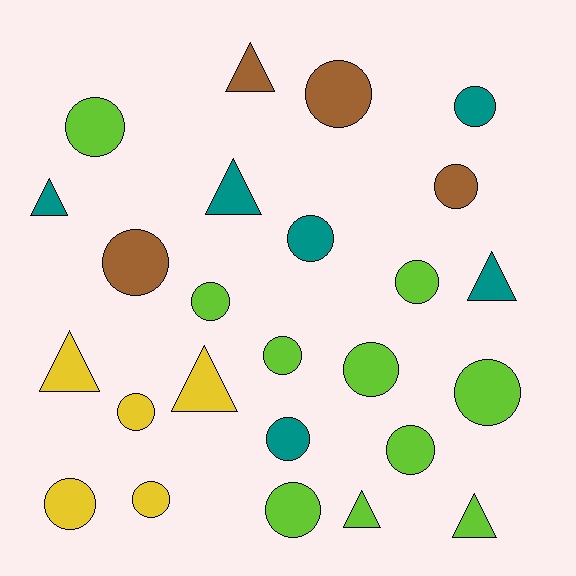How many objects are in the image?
There are 25 objects.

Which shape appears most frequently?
Circle, with 17 objects.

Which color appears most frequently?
Lime, with 10 objects.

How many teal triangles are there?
There are 3 teal triangles.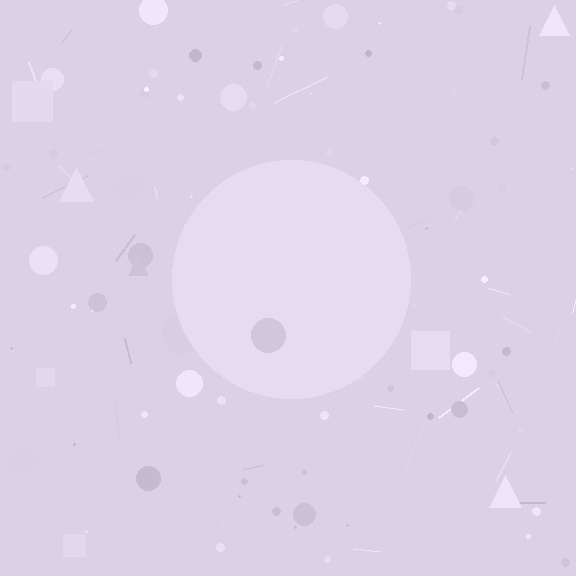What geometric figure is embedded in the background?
A circle is embedded in the background.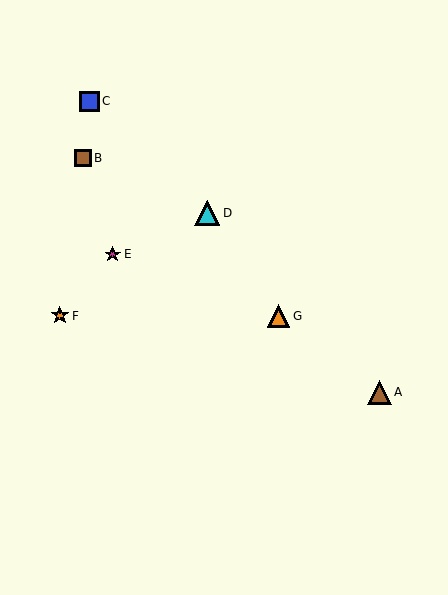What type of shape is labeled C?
Shape C is a blue square.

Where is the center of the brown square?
The center of the brown square is at (83, 158).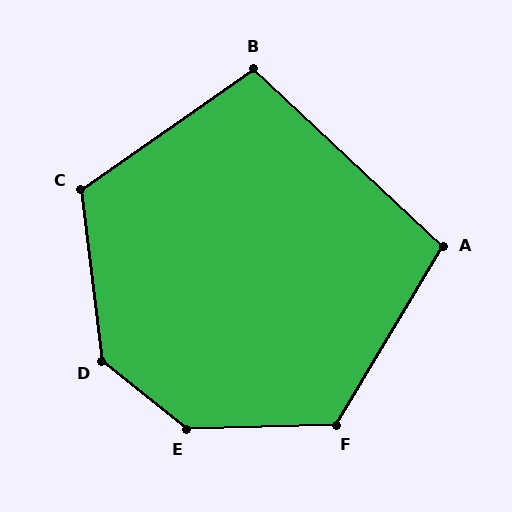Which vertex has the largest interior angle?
E, at approximately 139 degrees.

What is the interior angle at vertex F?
Approximately 123 degrees (obtuse).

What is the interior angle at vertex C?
Approximately 118 degrees (obtuse).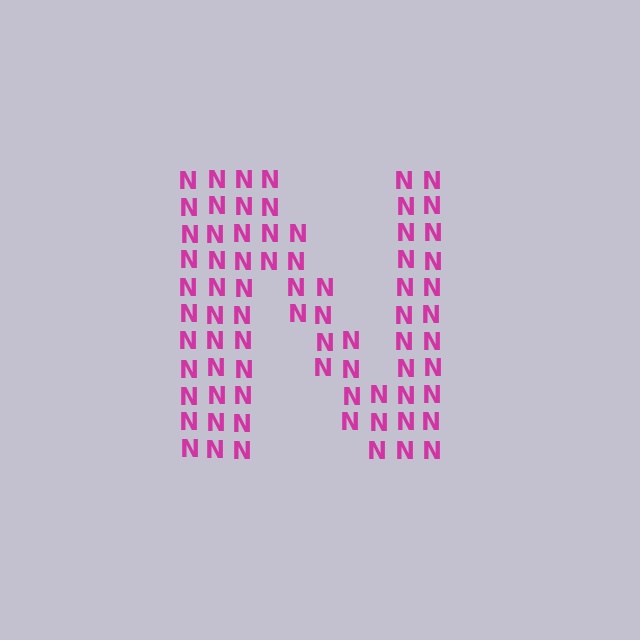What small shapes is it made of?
It is made of small letter N's.